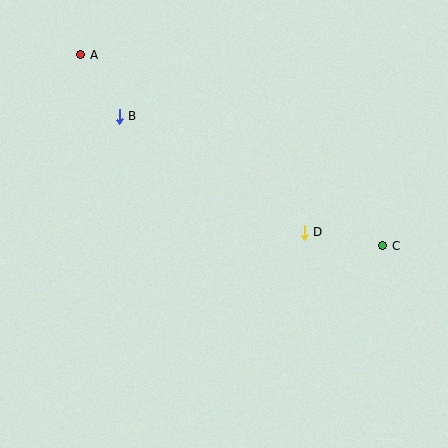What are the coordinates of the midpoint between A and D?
The midpoint between A and D is at (192, 143).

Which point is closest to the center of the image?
Point D at (304, 232) is closest to the center.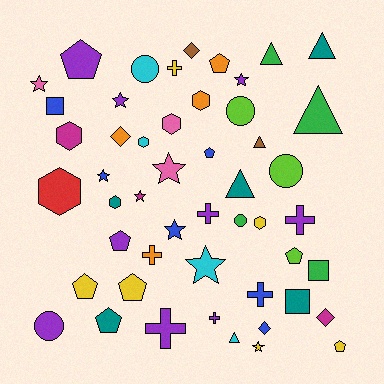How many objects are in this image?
There are 50 objects.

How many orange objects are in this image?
There are 4 orange objects.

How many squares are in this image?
There are 3 squares.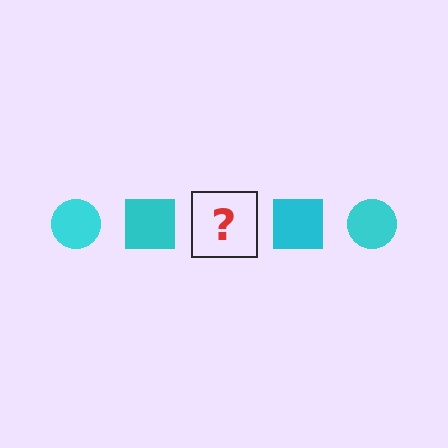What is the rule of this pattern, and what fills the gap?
The rule is that the pattern cycles through circle, square shapes in cyan. The gap should be filled with a cyan circle.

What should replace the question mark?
The question mark should be replaced with a cyan circle.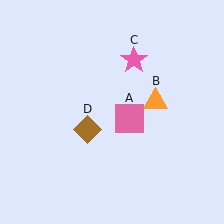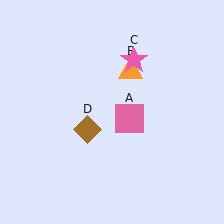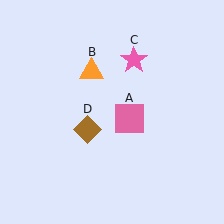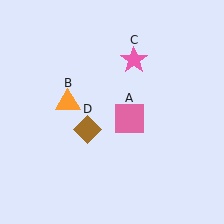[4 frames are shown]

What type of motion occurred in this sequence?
The orange triangle (object B) rotated counterclockwise around the center of the scene.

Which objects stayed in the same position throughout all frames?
Pink square (object A) and pink star (object C) and brown diamond (object D) remained stationary.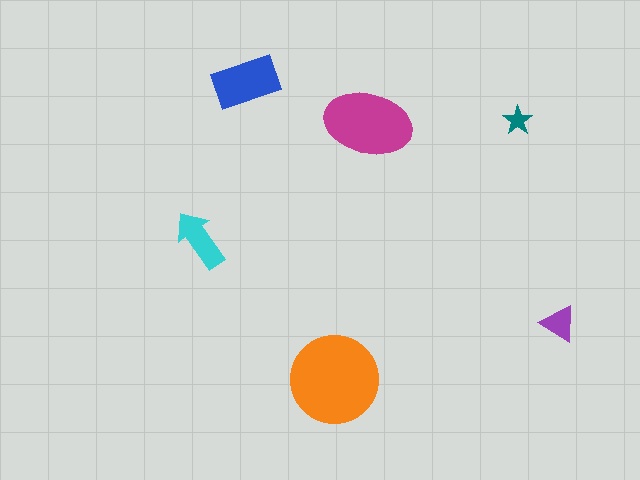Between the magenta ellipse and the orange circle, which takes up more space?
The orange circle.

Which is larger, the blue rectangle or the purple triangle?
The blue rectangle.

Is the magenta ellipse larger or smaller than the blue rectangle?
Larger.